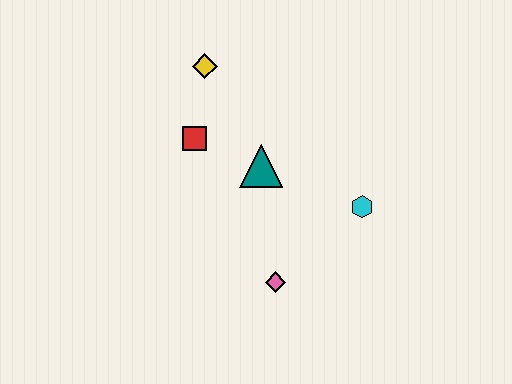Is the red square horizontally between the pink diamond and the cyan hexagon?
No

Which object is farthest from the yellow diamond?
The pink diamond is farthest from the yellow diamond.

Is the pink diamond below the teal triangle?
Yes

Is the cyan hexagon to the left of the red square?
No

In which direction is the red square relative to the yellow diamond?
The red square is below the yellow diamond.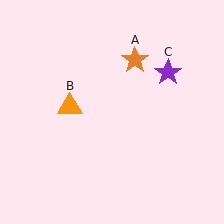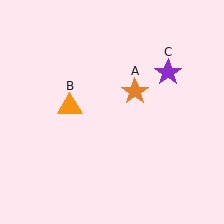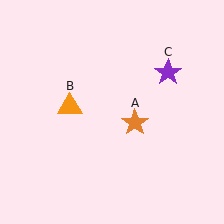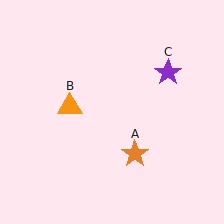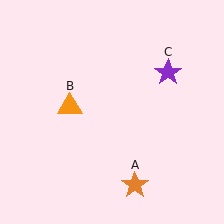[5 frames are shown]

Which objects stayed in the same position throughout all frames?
Orange triangle (object B) and purple star (object C) remained stationary.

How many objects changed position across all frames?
1 object changed position: orange star (object A).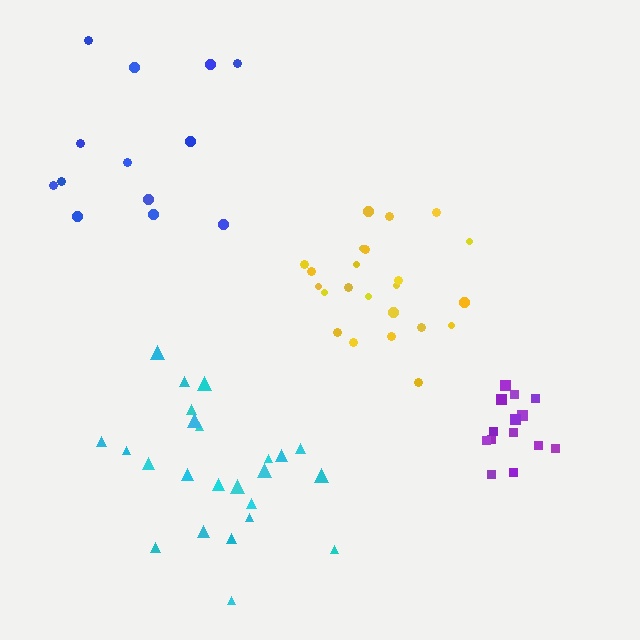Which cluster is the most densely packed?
Purple.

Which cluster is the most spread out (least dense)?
Blue.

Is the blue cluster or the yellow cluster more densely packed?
Yellow.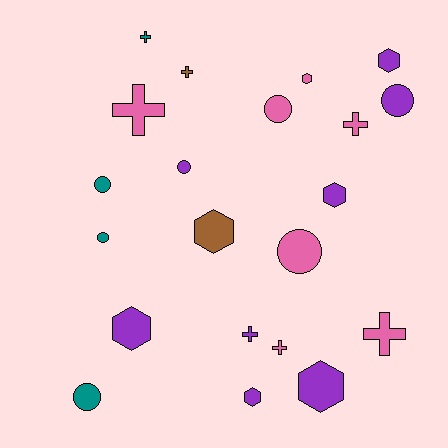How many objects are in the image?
There are 21 objects.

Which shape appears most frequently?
Circle, with 7 objects.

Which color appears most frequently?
Purple, with 8 objects.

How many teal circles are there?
There are 3 teal circles.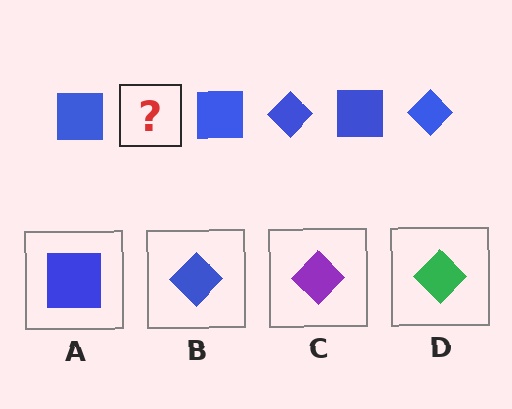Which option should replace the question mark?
Option B.